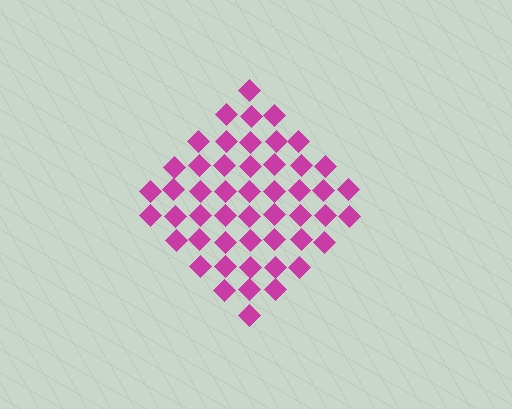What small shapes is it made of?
It is made of small diamonds.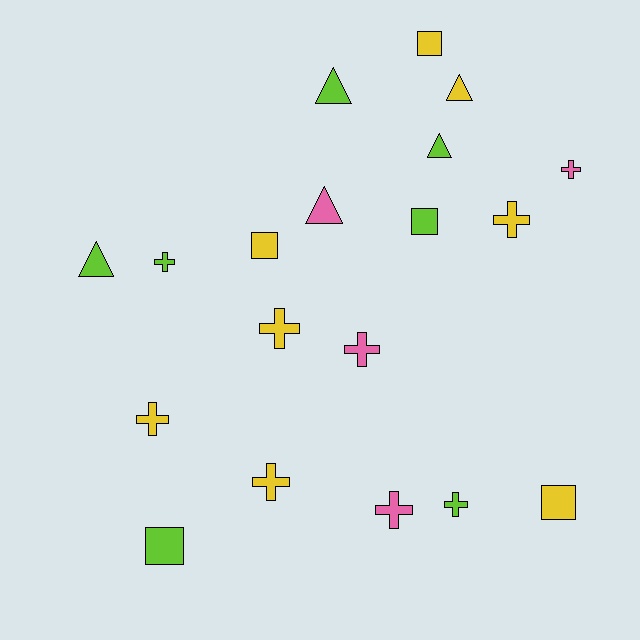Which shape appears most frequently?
Cross, with 9 objects.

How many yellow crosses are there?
There are 4 yellow crosses.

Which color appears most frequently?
Yellow, with 8 objects.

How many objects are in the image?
There are 19 objects.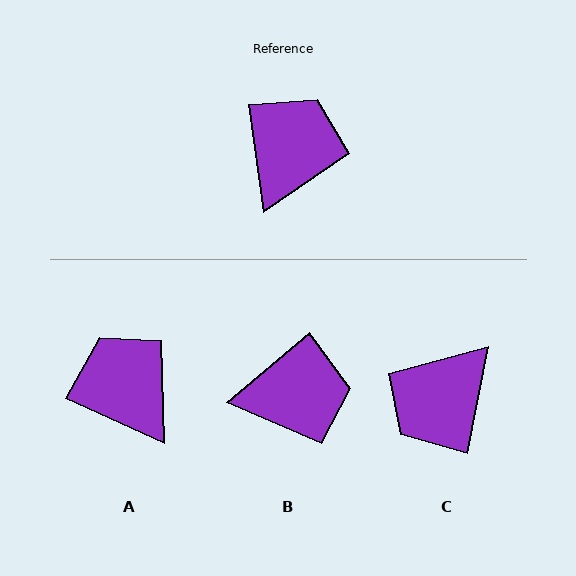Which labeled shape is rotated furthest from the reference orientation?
C, about 161 degrees away.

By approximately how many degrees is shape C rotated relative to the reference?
Approximately 161 degrees counter-clockwise.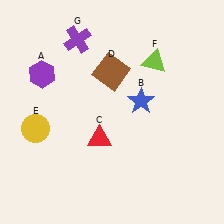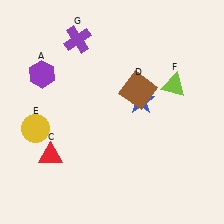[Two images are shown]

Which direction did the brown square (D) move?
The brown square (D) moved right.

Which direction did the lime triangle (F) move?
The lime triangle (F) moved down.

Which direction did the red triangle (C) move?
The red triangle (C) moved left.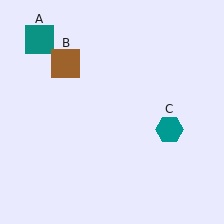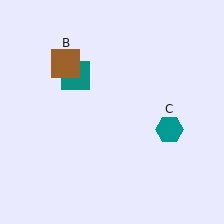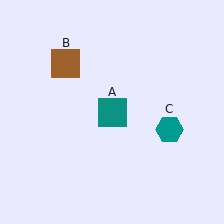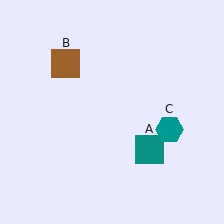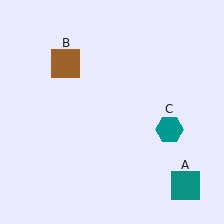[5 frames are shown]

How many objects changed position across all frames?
1 object changed position: teal square (object A).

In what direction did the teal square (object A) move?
The teal square (object A) moved down and to the right.